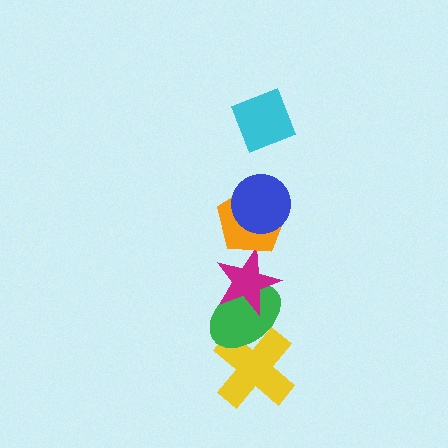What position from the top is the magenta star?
The magenta star is 4th from the top.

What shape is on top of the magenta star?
The orange pentagon is on top of the magenta star.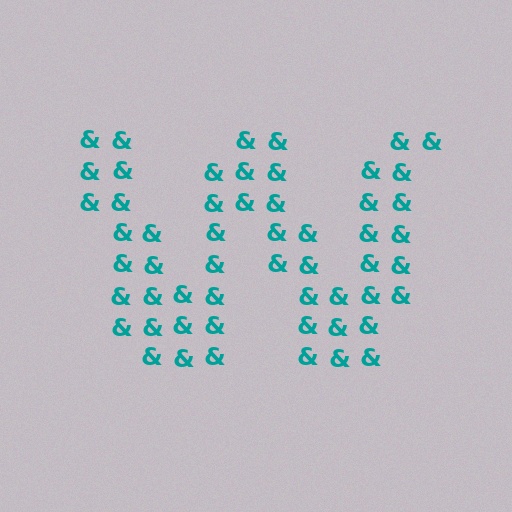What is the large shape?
The large shape is the letter W.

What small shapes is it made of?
It is made of small ampersands.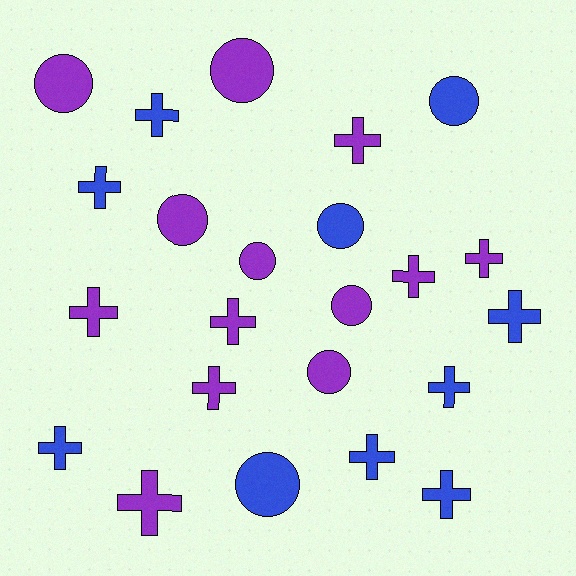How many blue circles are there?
There are 3 blue circles.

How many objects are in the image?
There are 23 objects.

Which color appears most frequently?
Purple, with 13 objects.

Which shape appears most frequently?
Cross, with 14 objects.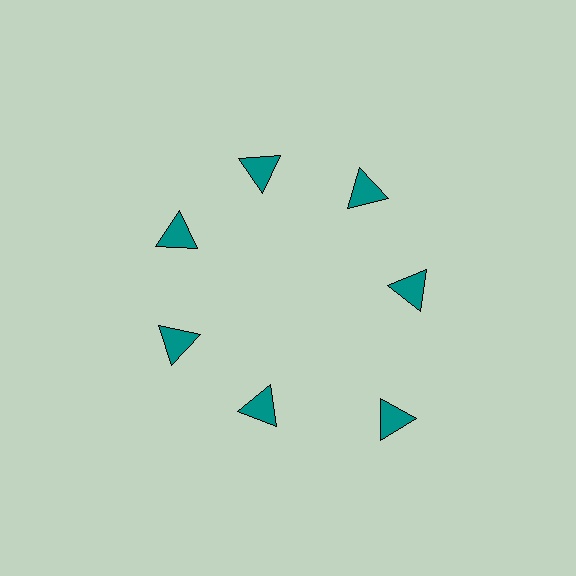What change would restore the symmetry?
The symmetry would be restored by moving it inward, back onto the ring so that all 7 triangles sit at equal angles and equal distance from the center.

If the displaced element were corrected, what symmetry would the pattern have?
It would have 7-fold rotational symmetry — the pattern would map onto itself every 51 degrees.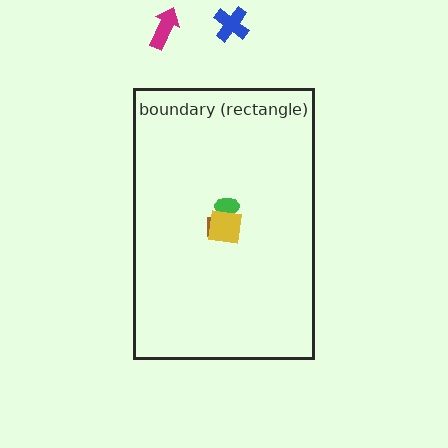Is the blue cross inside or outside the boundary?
Outside.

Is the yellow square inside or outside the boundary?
Inside.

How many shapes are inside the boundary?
3 inside, 2 outside.